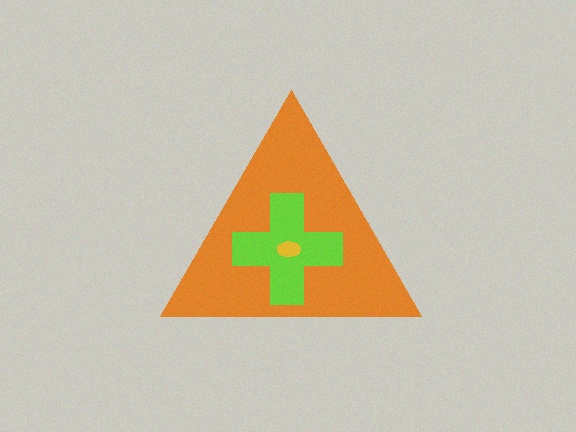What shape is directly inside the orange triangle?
The lime cross.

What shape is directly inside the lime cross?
The yellow ellipse.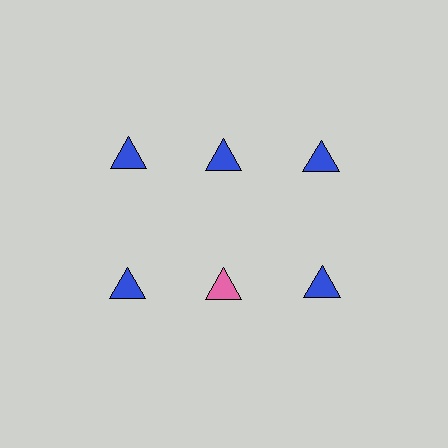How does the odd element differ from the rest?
It has a different color: pink instead of blue.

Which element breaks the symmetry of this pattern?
The pink triangle in the second row, second from left column breaks the symmetry. All other shapes are blue triangles.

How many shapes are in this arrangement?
There are 6 shapes arranged in a grid pattern.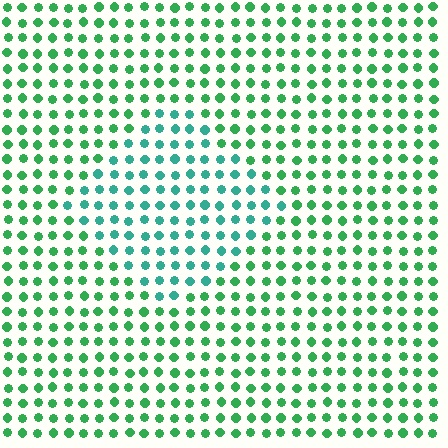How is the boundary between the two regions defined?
The boundary is defined purely by a slight shift in hue (about 32 degrees). Spacing, size, and orientation are identical on both sides.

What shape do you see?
I see a diamond.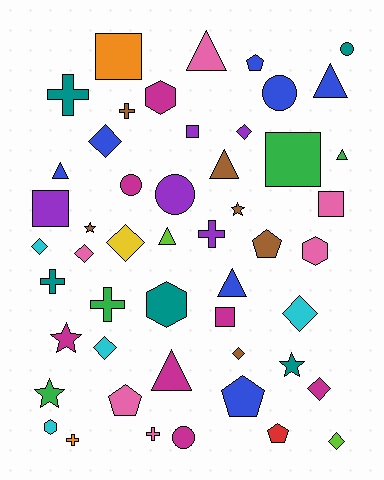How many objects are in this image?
There are 50 objects.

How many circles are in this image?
There are 5 circles.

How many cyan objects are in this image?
There are 4 cyan objects.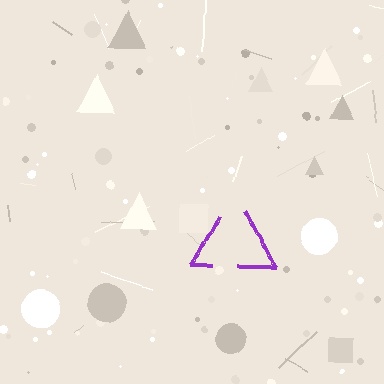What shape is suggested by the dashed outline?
The dashed outline suggests a triangle.